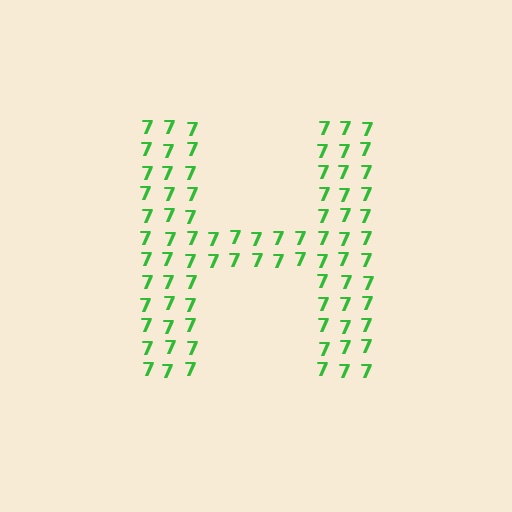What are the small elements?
The small elements are digit 7's.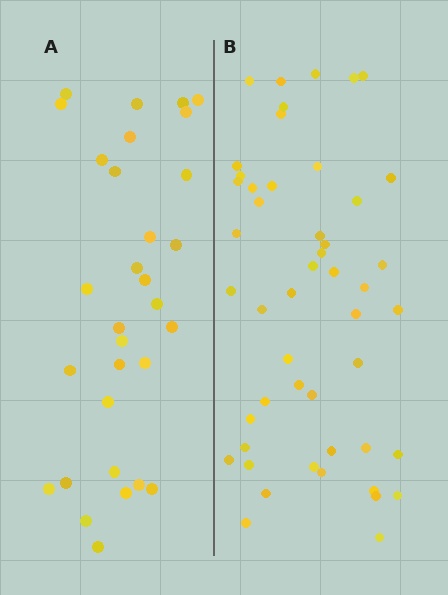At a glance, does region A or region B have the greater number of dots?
Region B (the right region) has more dots.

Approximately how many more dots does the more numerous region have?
Region B has approximately 20 more dots than region A.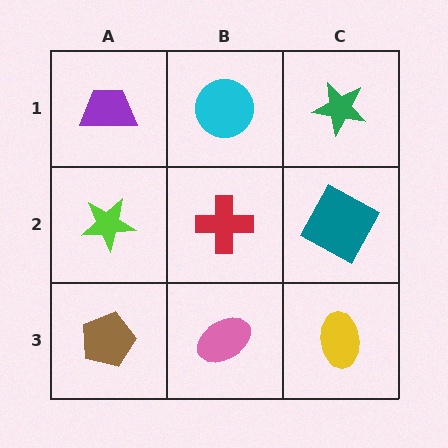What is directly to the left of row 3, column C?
A pink ellipse.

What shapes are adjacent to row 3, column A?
A lime star (row 2, column A), a pink ellipse (row 3, column B).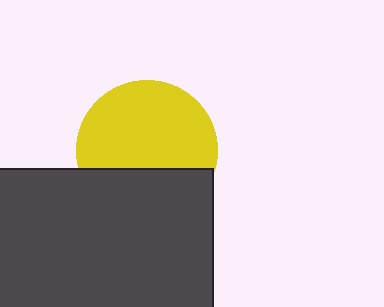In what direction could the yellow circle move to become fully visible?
The yellow circle could move up. That would shift it out from behind the dark gray rectangle entirely.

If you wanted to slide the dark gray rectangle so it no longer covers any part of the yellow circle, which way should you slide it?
Slide it down — that is the most direct way to separate the two shapes.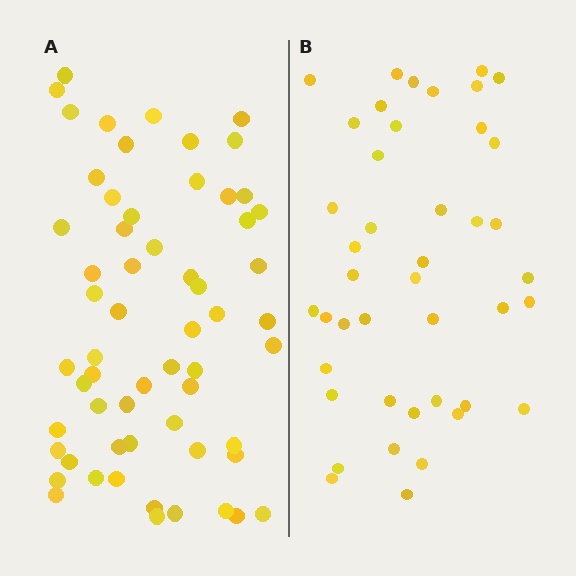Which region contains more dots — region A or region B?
Region A (the left region) has more dots.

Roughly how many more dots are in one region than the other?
Region A has approximately 15 more dots than region B.